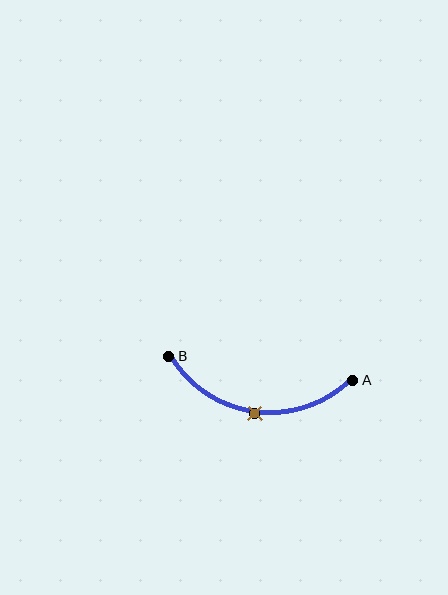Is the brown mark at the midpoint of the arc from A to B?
Yes. The brown mark lies on the arc at equal arc-length from both A and B — it is the arc midpoint.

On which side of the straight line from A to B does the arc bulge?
The arc bulges below the straight line connecting A and B.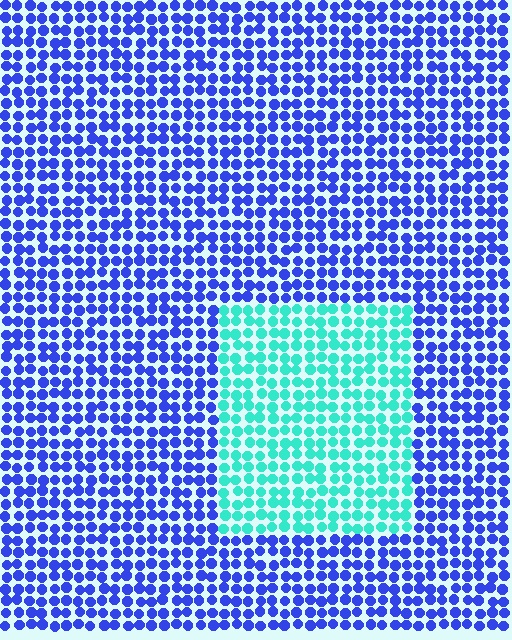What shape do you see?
I see a rectangle.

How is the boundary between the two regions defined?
The boundary is defined purely by a slight shift in hue (about 65 degrees). Spacing, size, and orientation are identical on both sides.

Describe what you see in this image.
The image is filled with small blue elements in a uniform arrangement. A rectangle-shaped region is visible where the elements are tinted to a slightly different hue, forming a subtle color boundary.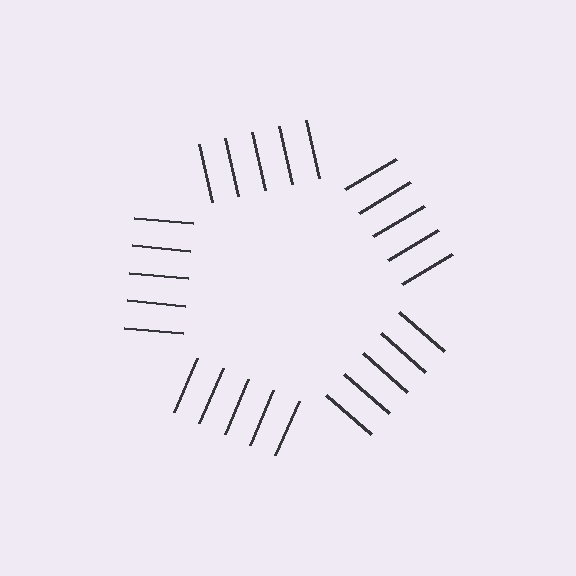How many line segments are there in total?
25 — 5 along each of the 5 edges.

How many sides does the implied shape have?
5 sides — the line-ends trace a pentagon.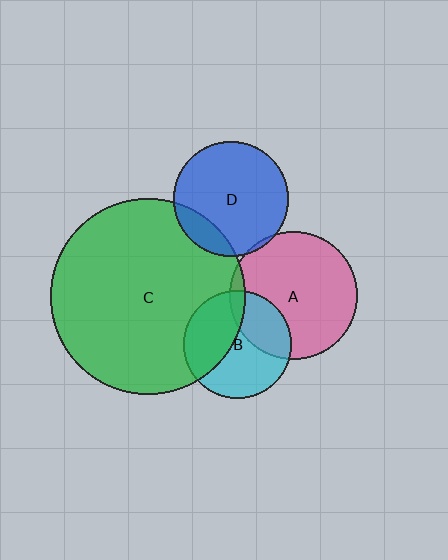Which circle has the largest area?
Circle C (green).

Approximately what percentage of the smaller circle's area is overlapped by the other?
Approximately 15%.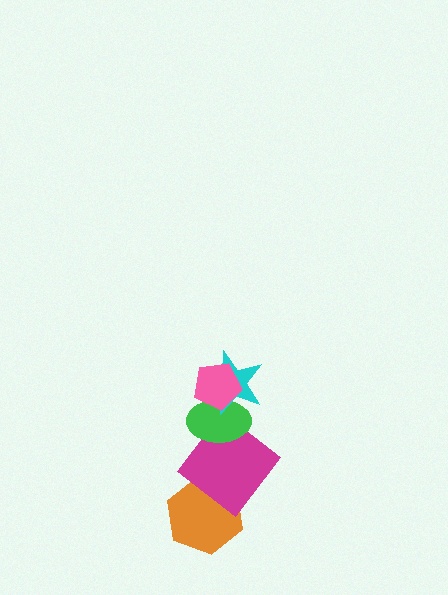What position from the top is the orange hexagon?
The orange hexagon is 5th from the top.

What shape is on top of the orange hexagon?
The magenta diamond is on top of the orange hexagon.